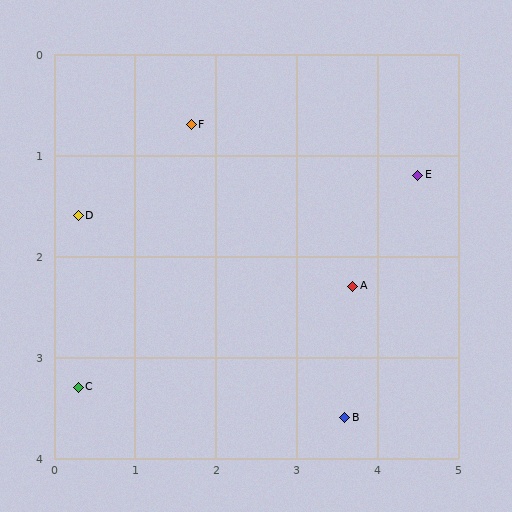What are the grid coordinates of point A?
Point A is at approximately (3.7, 2.3).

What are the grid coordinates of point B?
Point B is at approximately (3.6, 3.6).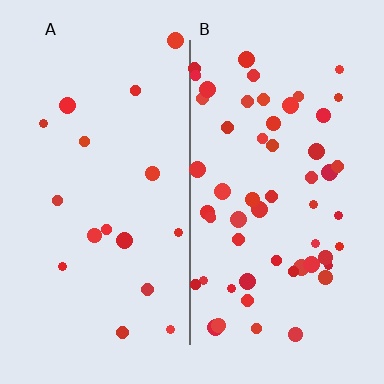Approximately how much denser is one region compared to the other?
Approximately 3.3× — region B over region A.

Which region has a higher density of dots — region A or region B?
B (the right).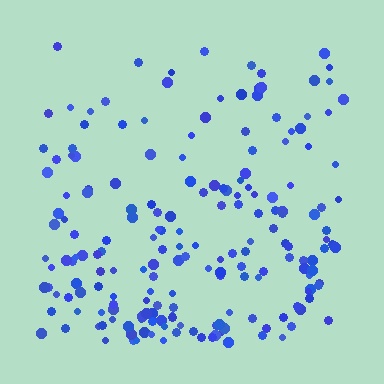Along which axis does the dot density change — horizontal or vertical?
Vertical.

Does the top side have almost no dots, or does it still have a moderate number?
Still a moderate number, just noticeably fewer than the bottom.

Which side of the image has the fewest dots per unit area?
The top.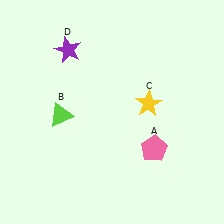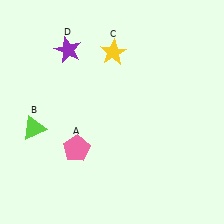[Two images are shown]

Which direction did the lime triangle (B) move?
The lime triangle (B) moved left.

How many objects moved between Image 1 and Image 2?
3 objects moved between the two images.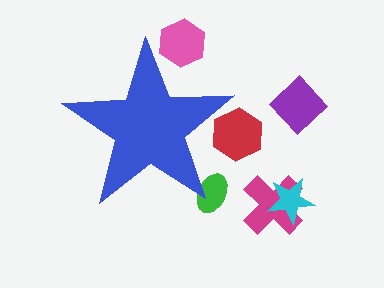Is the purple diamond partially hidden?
No, the purple diamond is fully visible.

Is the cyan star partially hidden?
No, the cyan star is fully visible.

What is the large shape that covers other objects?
A blue star.